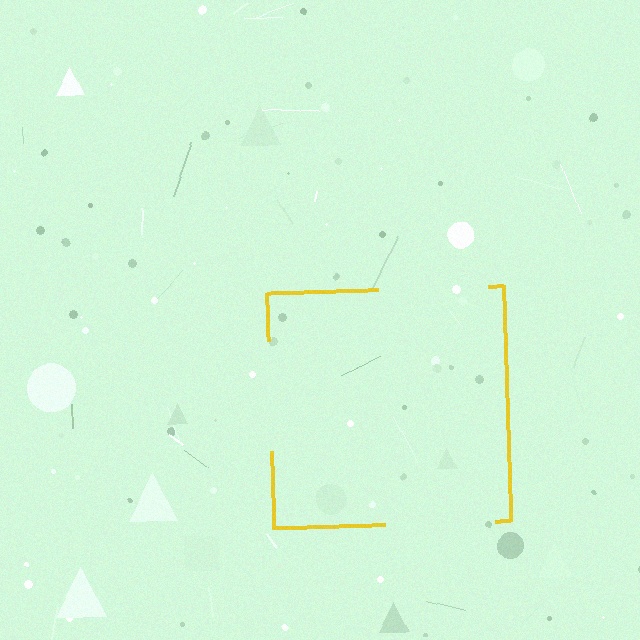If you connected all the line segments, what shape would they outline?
They would outline a square.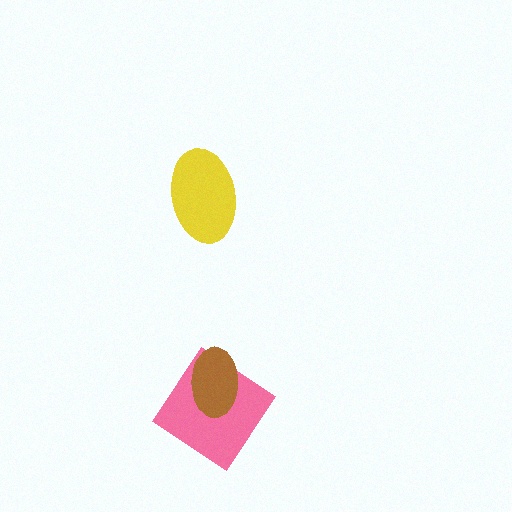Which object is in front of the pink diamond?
The brown ellipse is in front of the pink diamond.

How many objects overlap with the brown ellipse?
1 object overlaps with the brown ellipse.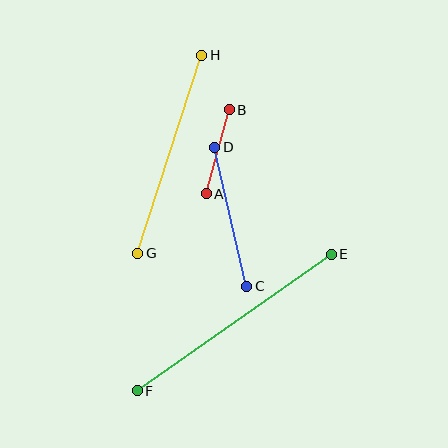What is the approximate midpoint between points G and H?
The midpoint is at approximately (170, 154) pixels.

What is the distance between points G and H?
The distance is approximately 208 pixels.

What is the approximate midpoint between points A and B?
The midpoint is at approximately (218, 152) pixels.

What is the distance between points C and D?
The distance is approximately 142 pixels.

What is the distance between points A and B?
The distance is approximately 87 pixels.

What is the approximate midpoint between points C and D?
The midpoint is at approximately (231, 217) pixels.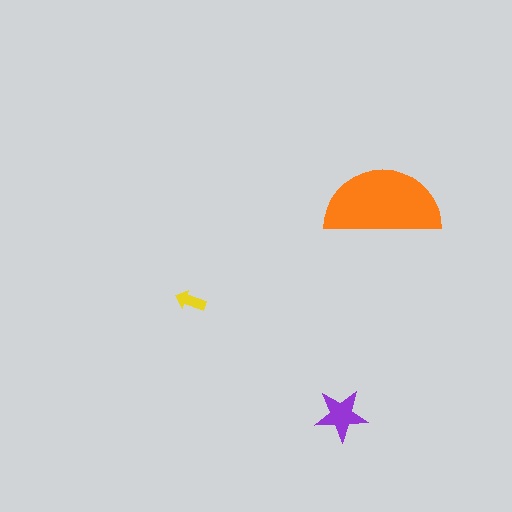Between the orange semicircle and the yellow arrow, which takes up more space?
The orange semicircle.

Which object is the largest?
The orange semicircle.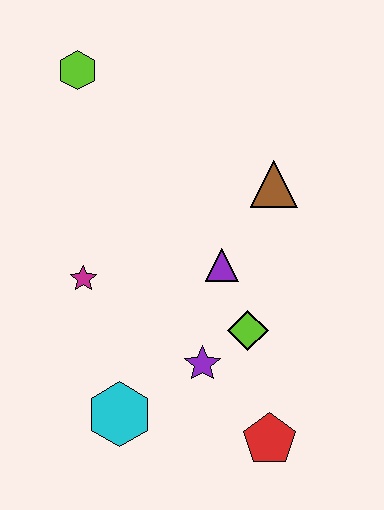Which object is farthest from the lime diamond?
The lime hexagon is farthest from the lime diamond.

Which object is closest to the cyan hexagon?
The purple star is closest to the cyan hexagon.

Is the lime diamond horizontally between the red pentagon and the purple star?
Yes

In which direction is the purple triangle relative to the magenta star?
The purple triangle is to the right of the magenta star.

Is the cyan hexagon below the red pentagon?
No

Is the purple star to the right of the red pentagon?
No